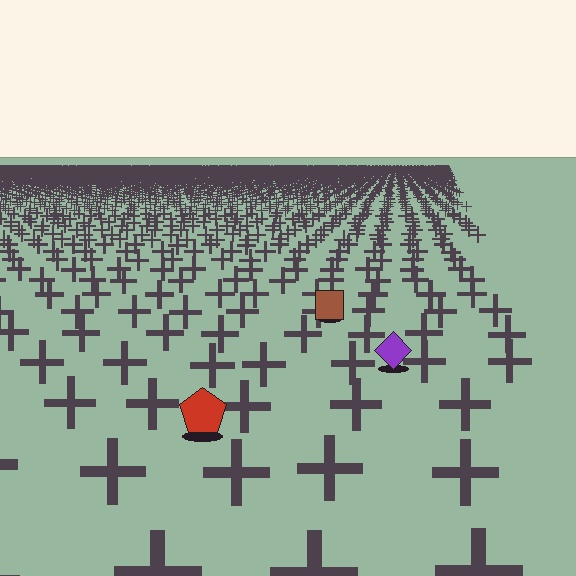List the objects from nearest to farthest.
From nearest to farthest: the red pentagon, the purple diamond, the brown square.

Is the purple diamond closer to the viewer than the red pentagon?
No. The red pentagon is closer — you can tell from the texture gradient: the ground texture is coarser near it.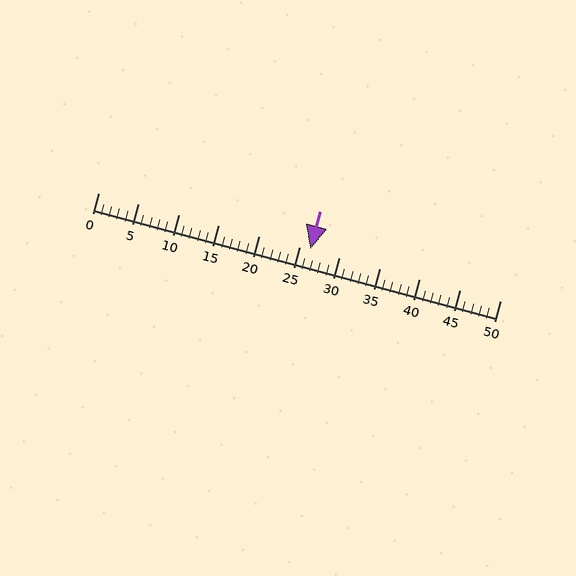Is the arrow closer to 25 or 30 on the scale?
The arrow is closer to 25.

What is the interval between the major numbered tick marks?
The major tick marks are spaced 5 units apart.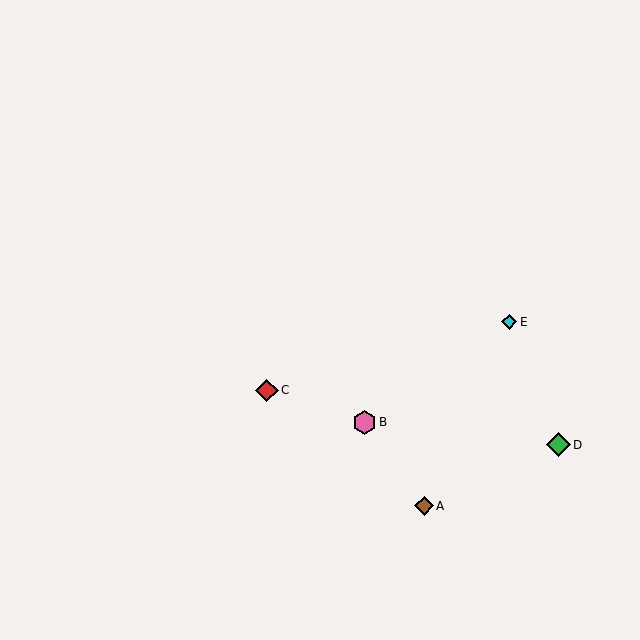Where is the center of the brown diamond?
The center of the brown diamond is at (424, 506).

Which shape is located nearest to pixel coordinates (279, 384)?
The red diamond (labeled C) at (267, 390) is nearest to that location.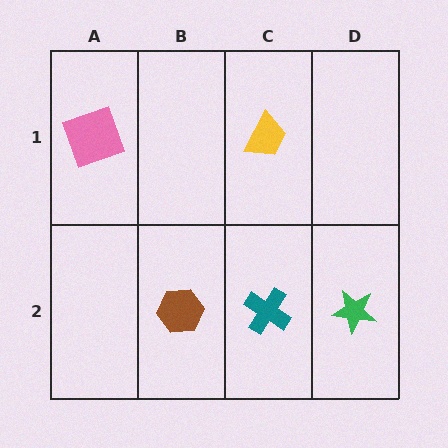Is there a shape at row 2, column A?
No, that cell is empty.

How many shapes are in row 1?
2 shapes.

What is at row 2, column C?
A teal cross.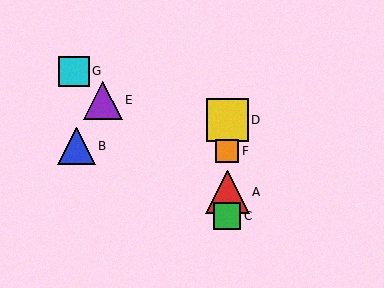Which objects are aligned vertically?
Objects A, C, D, F are aligned vertically.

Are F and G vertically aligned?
No, F is at x≈227 and G is at x≈74.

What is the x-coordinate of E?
Object E is at x≈103.